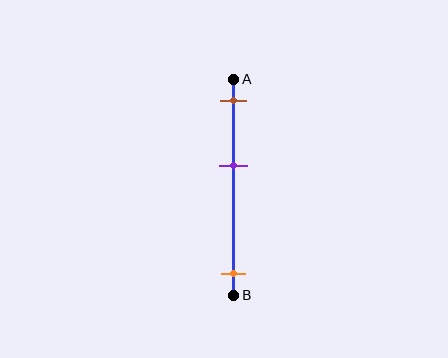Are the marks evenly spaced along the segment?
No, the marks are not evenly spaced.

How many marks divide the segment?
There are 3 marks dividing the segment.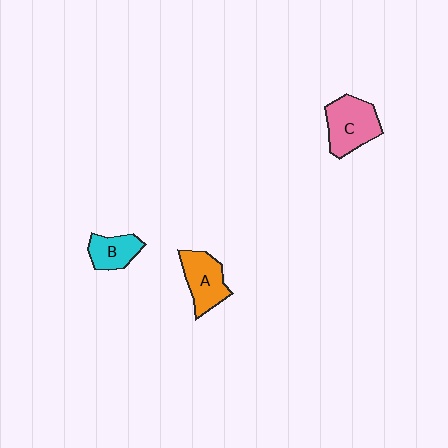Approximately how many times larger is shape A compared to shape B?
Approximately 1.4 times.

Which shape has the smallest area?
Shape B (cyan).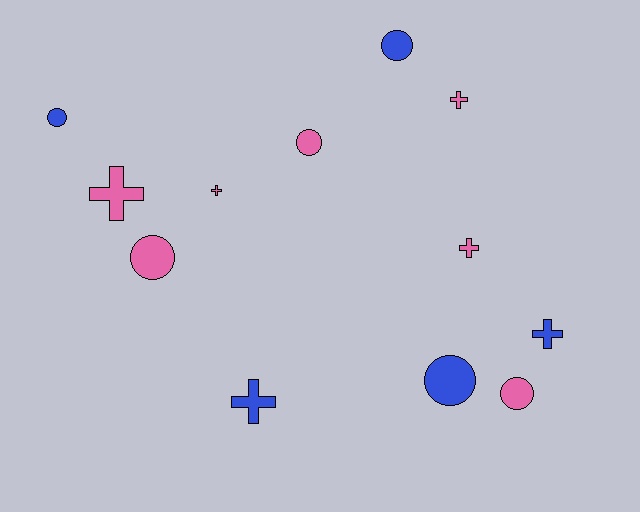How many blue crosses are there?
There are 2 blue crosses.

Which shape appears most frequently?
Cross, with 6 objects.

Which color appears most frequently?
Pink, with 7 objects.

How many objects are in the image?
There are 12 objects.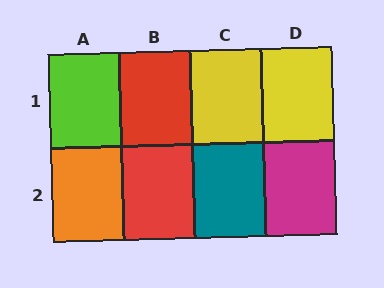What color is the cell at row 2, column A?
Orange.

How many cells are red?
2 cells are red.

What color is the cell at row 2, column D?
Magenta.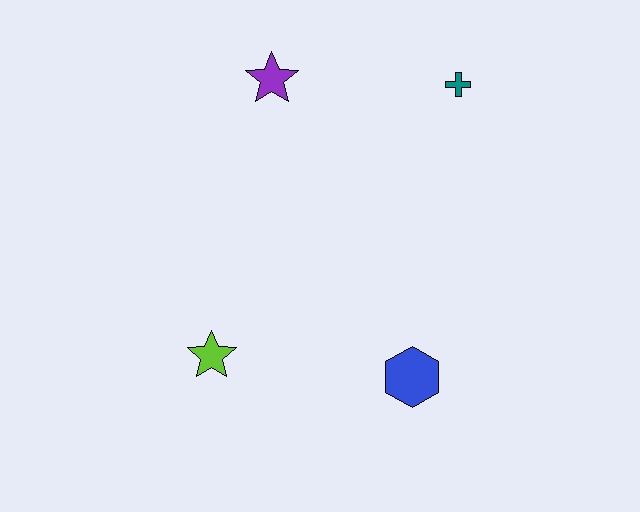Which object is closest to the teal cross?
The purple star is closest to the teal cross.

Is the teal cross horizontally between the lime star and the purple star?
No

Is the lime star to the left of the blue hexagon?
Yes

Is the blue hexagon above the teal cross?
No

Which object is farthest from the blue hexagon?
The purple star is farthest from the blue hexagon.